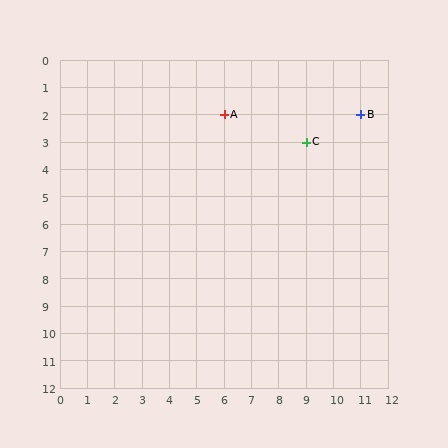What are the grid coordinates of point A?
Point A is at grid coordinates (6, 2).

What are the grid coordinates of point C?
Point C is at grid coordinates (9, 3).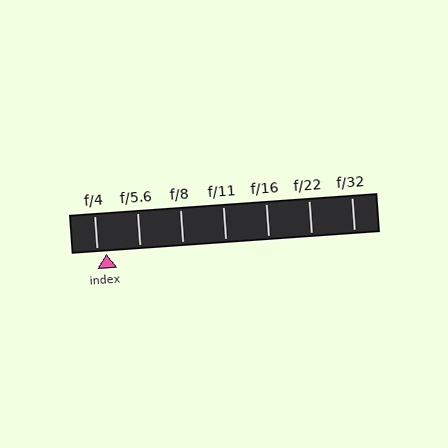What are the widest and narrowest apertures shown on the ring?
The widest aperture shown is f/4 and the narrowest is f/32.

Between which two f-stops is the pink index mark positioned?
The index mark is between f/4 and f/5.6.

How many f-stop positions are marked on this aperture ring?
There are 7 f-stop positions marked.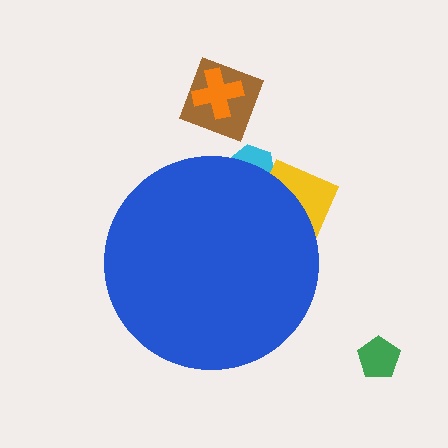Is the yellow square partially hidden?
Yes, the yellow square is partially hidden behind the blue circle.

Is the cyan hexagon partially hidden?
Yes, the cyan hexagon is partially hidden behind the blue circle.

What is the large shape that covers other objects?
A blue circle.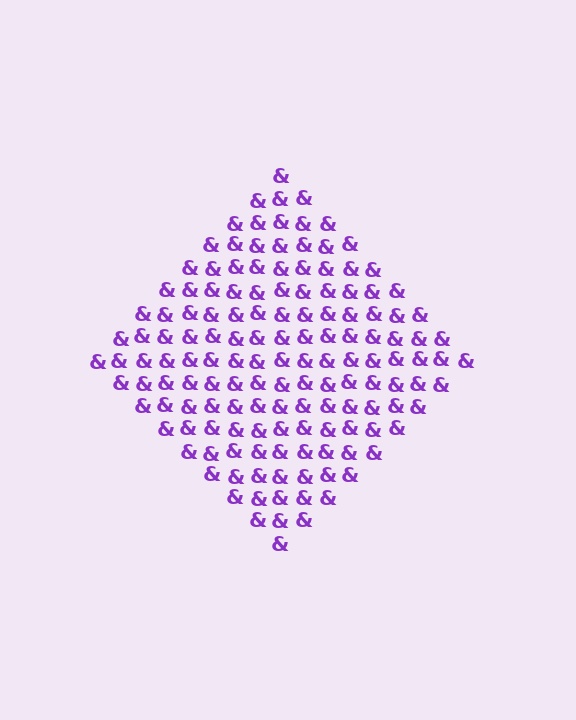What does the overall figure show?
The overall figure shows a diamond.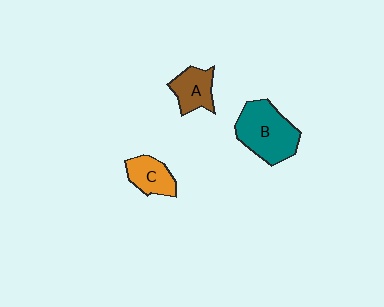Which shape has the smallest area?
Shape C (orange).